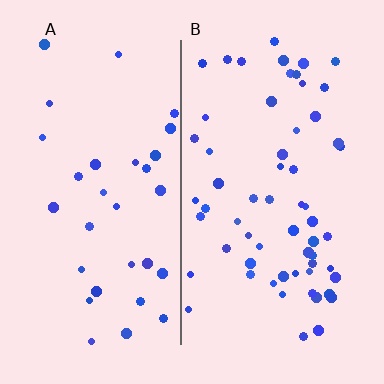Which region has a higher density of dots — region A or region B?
B (the right).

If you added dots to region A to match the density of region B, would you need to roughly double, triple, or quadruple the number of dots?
Approximately double.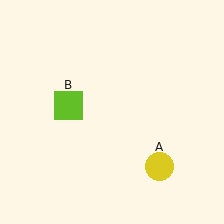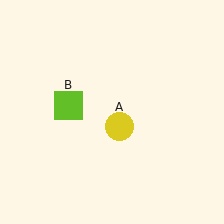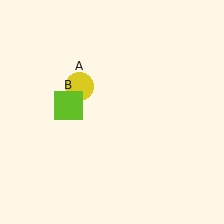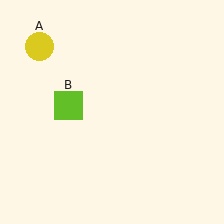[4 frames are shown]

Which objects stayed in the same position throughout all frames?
Lime square (object B) remained stationary.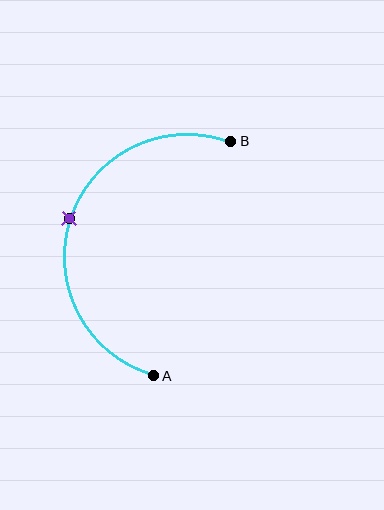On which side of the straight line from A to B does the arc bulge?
The arc bulges to the left of the straight line connecting A and B.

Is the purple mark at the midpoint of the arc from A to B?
Yes. The purple mark lies on the arc at equal arc-length from both A and B — it is the arc midpoint.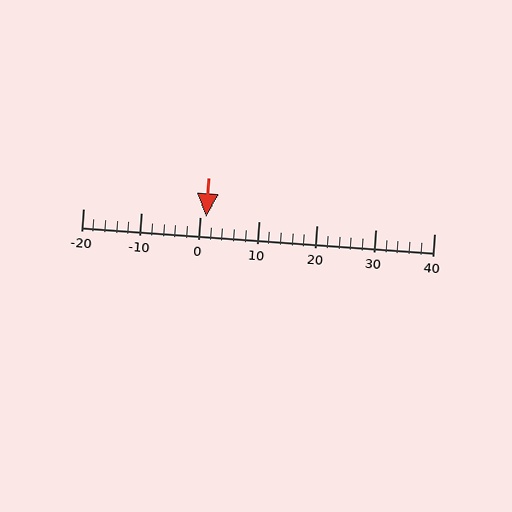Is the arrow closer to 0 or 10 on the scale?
The arrow is closer to 0.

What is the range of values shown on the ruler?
The ruler shows values from -20 to 40.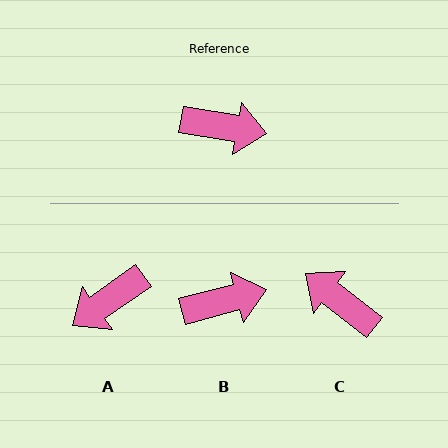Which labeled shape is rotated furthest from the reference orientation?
C, about 151 degrees away.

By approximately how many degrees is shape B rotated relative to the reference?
Approximately 24 degrees counter-clockwise.